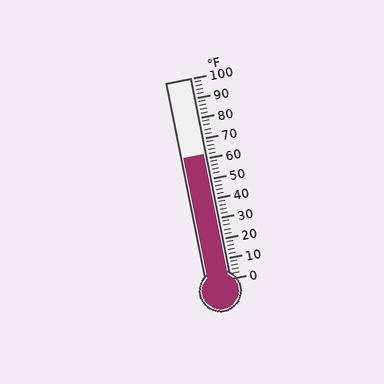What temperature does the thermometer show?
The thermometer shows approximately 62°F.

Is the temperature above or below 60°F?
The temperature is above 60°F.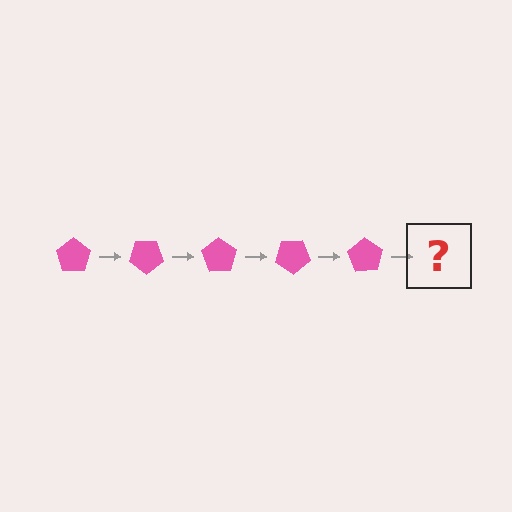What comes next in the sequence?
The next element should be a pink pentagon rotated 175 degrees.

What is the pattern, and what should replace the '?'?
The pattern is that the pentagon rotates 35 degrees each step. The '?' should be a pink pentagon rotated 175 degrees.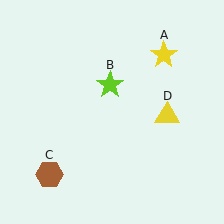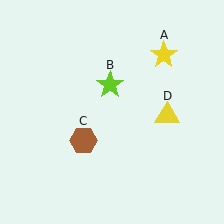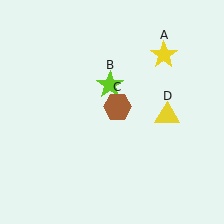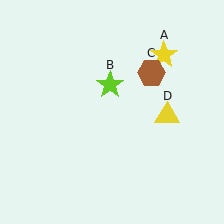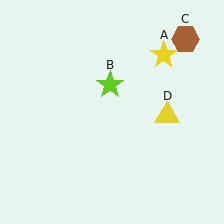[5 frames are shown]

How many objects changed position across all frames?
1 object changed position: brown hexagon (object C).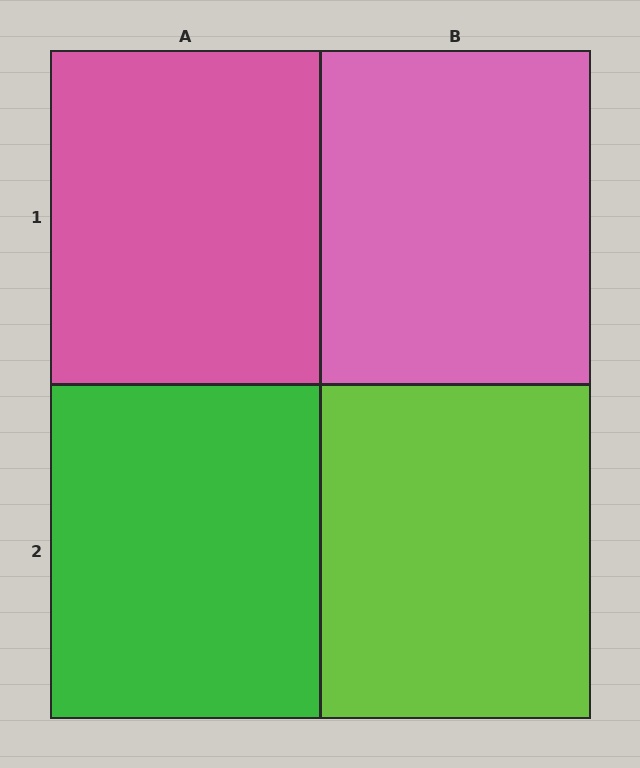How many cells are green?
1 cell is green.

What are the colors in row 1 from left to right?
Pink, pink.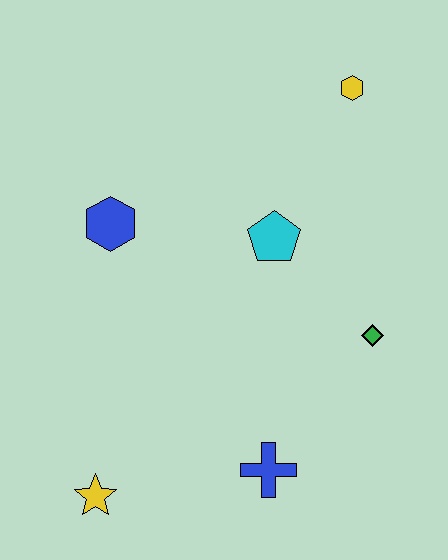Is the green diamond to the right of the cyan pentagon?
Yes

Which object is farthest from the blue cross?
The yellow hexagon is farthest from the blue cross.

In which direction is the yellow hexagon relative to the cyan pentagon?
The yellow hexagon is above the cyan pentagon.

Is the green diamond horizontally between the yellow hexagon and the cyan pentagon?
No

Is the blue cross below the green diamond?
Yes